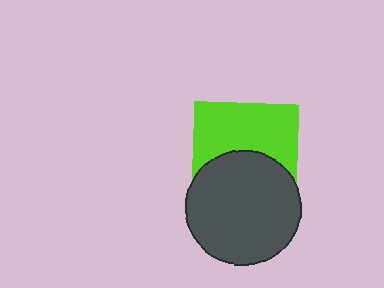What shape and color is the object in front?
The object in front is a dark gray circle.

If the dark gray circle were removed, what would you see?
You would see the complete lime square.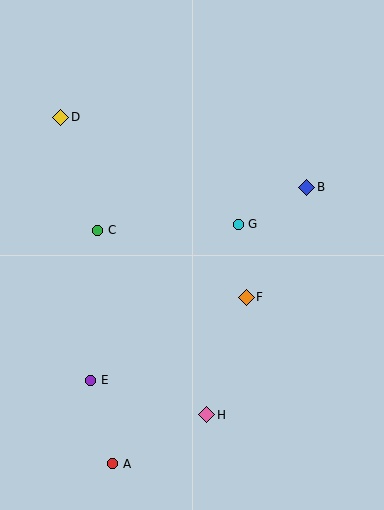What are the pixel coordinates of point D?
Point D is at (61, 117).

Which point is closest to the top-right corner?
Point B is closest to the top-right corner.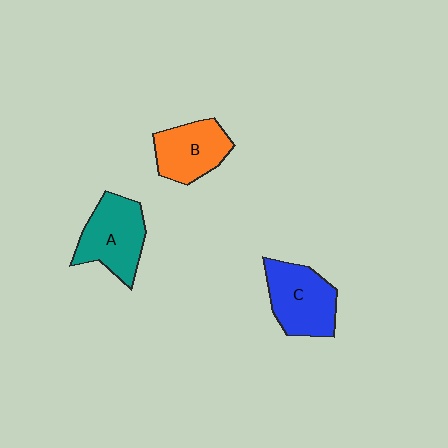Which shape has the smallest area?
Shape B (orange).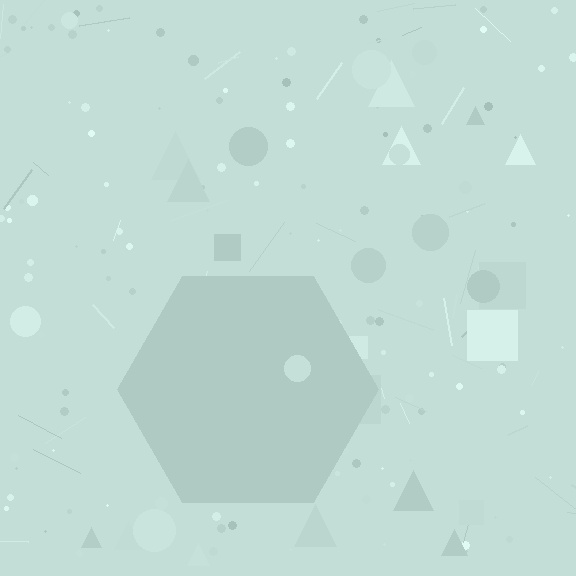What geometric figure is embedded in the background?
A hexagon is embedded in the background.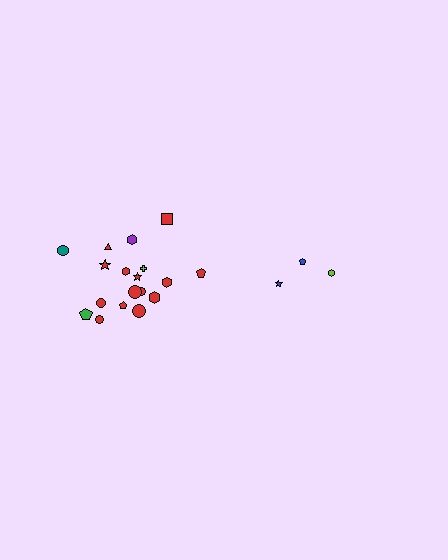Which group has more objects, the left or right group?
The left group.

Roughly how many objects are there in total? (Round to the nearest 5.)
Roughly 20 objects in total.